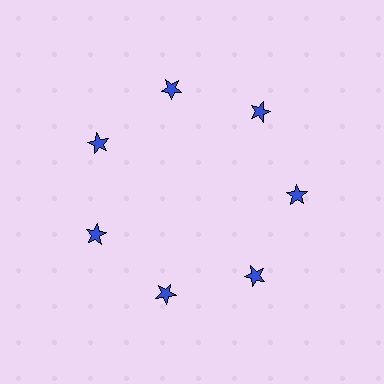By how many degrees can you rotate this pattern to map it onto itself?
The pattern maps onto itself every 51 degrees of rotation.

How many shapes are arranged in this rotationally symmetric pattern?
There are 7 shapes, arranged in 7 groups of 1.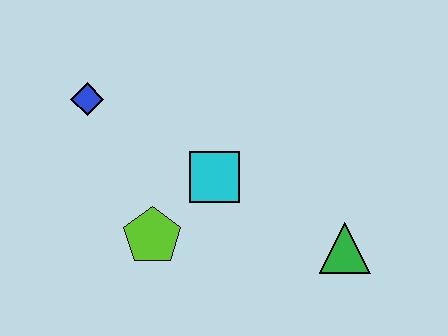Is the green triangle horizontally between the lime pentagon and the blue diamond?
No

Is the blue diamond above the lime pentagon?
Yes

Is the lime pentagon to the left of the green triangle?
Yes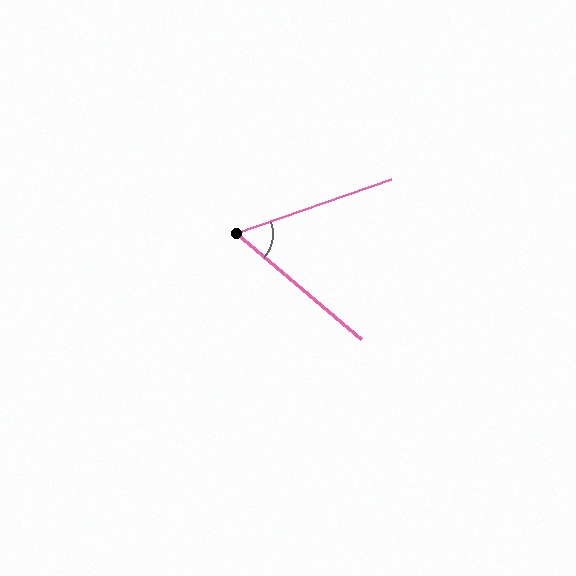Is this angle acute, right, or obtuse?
It is acute.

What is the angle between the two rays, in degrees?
Approximately 60 degrees.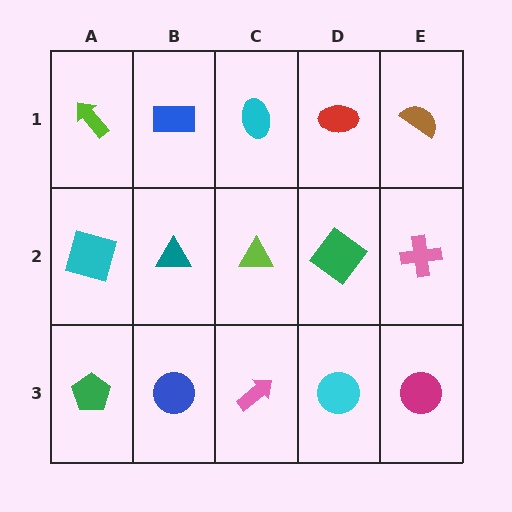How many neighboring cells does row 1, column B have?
3.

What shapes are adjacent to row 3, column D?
A green diamond (row 2, column D), a pink arrow (row 3, column C), a magenta circle (row 3, column E).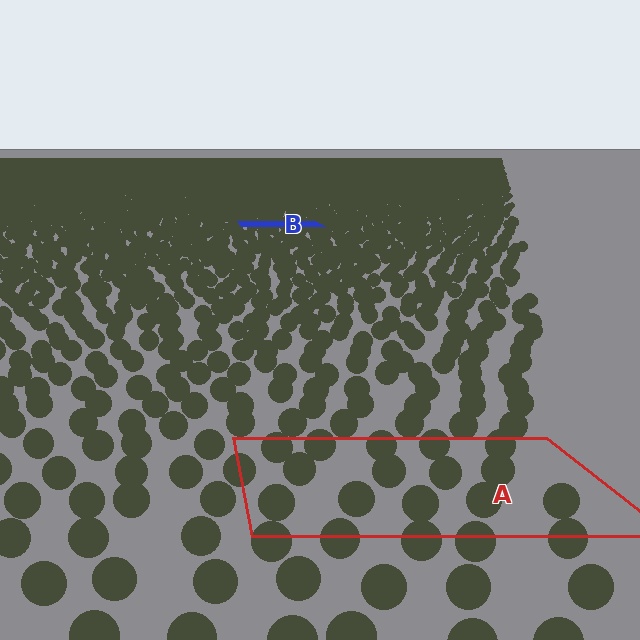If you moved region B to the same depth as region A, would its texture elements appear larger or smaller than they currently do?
They would appear larger. At a closer depth, the same texture elements are projected at a bigger on-screen size.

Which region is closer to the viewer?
Region A is closer. The texture elements there are larger and more spread out.